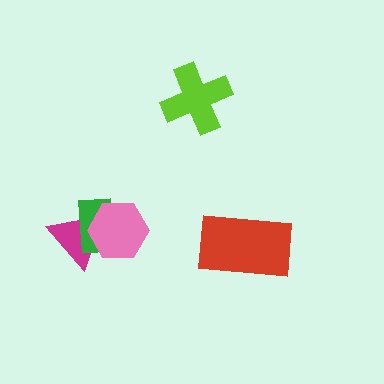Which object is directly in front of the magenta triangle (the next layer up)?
The green rectangle is directly in front of the magenta triangle.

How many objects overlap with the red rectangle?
0 objects overlap with the red rectangle.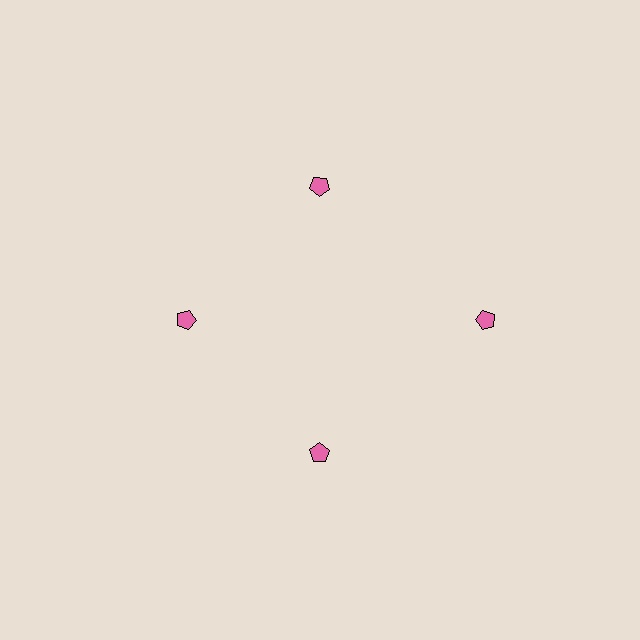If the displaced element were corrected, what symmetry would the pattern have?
It would have 4-fold rotational symmetry — the pattern would map onto itself every 90 degrees.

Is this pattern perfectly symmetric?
No. The 4 pink pentagons are arranged in a ring, but one element near the 3 o'clock position is pushed outward from the center, breaking the 4-fold rotational symmetry.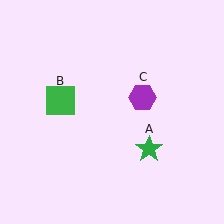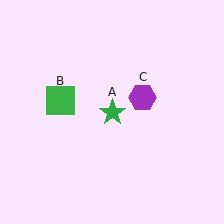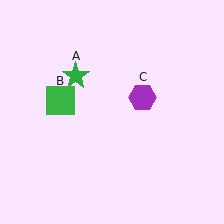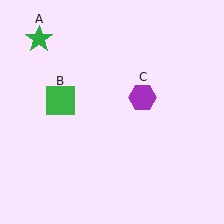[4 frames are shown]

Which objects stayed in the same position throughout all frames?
Green square (object B) and purple hexagon (object C) remained stationary.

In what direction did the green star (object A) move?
The green star (object A) moved up and to the left.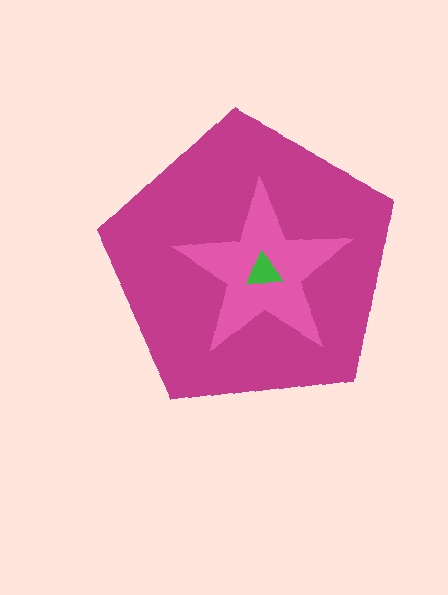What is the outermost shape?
The magenta pentagon.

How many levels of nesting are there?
3.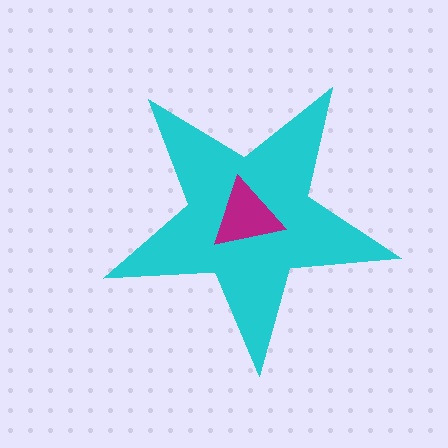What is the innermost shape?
The magenta triangle.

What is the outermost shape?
The cyan star.